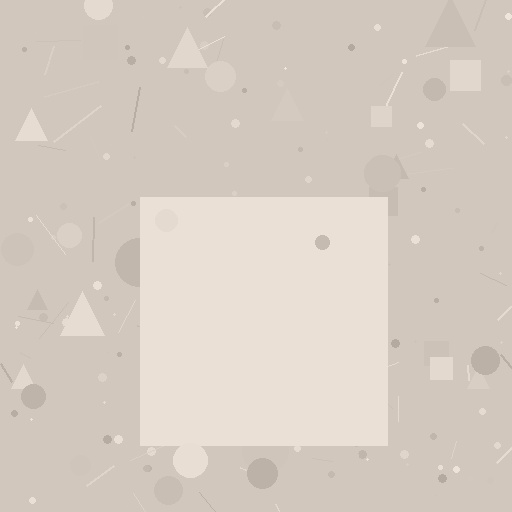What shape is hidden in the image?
A square is hidden in the image.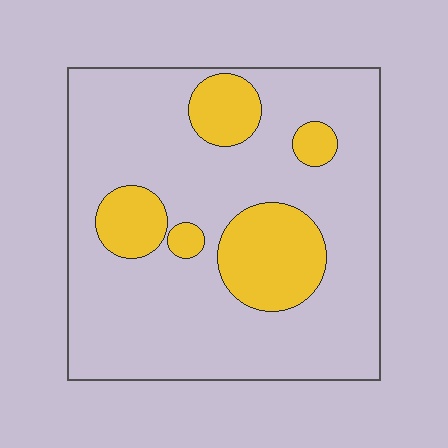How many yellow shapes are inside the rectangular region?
5.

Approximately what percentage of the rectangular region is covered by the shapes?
Approximately 20%.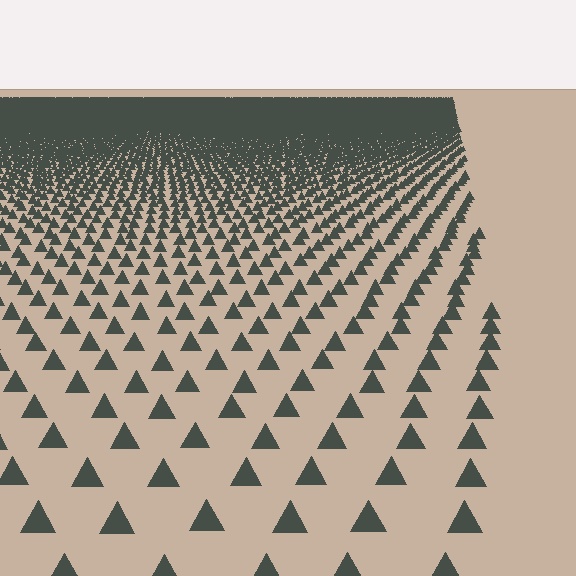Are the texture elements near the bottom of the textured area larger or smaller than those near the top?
Larger. Near the bottom, elements are closer to the viewer and appear at a bigger on-screen size.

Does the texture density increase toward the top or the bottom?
Density increases toward the top.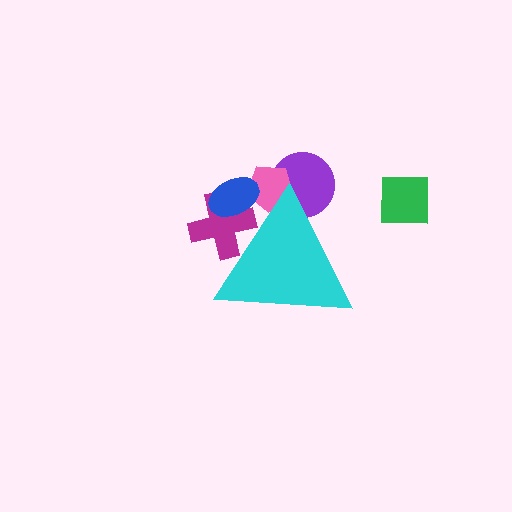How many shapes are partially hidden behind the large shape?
4 shapes are partially hidden.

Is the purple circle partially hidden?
Yes, the purple circle is partially hidden behind the cyan triangle.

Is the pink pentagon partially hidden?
Yes, the pink pentagon is partially hidden behind the cyan triangle.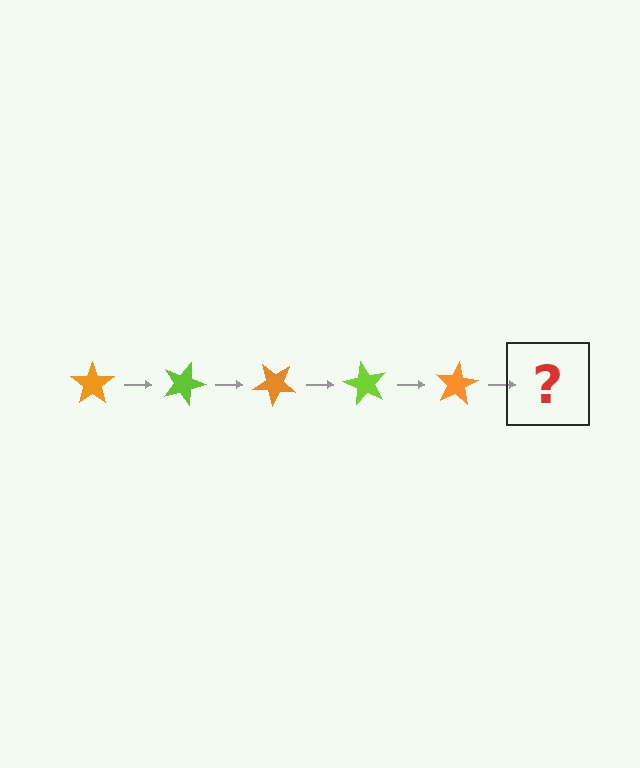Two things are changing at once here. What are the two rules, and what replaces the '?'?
The two rules are that it rotates 20 degrees each step and the color cycles through orange and lime. The '?' should be a lime star, rotated 100 degrees from the start.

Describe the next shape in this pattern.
It should be a lime star, rotated 100 degrees from the start.